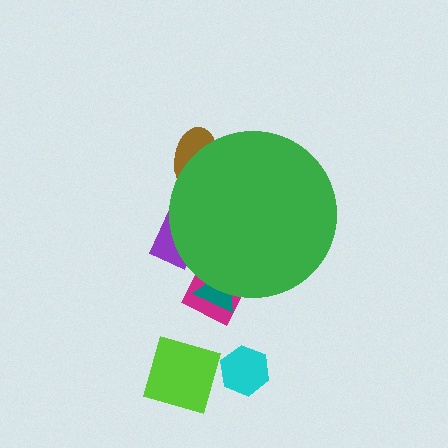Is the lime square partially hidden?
No, the lime square is fully visible.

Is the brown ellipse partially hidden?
Yes, the brown ellipse is partially hidden behind the green circle.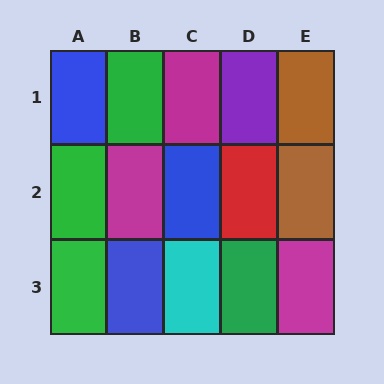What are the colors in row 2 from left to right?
Green, magenta, blue, red, brown.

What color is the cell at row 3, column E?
Magenta.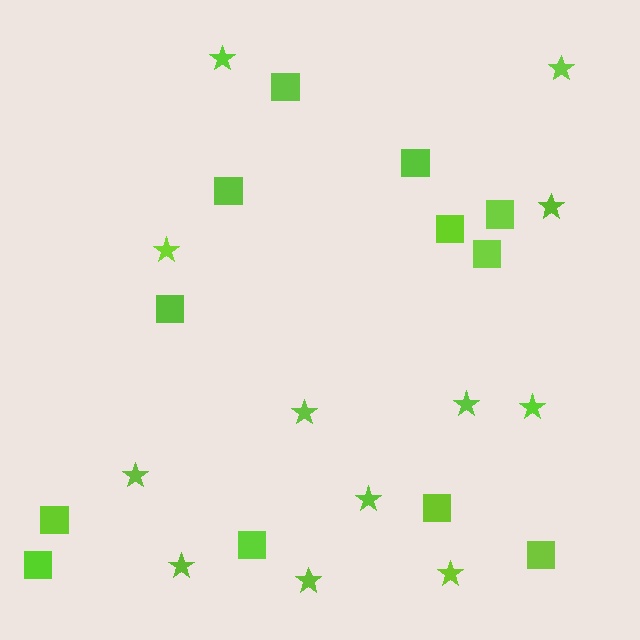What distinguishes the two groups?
There are 2 groups: one group of stars (12) and one group of squares (12).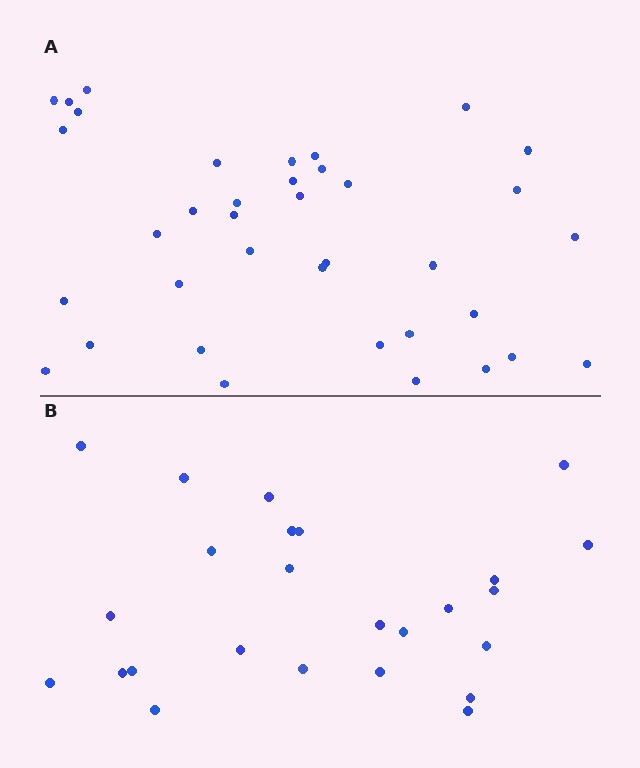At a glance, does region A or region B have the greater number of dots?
Region A (the top region) has more dots.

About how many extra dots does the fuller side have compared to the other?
Region A has roughly 12 or so more dots than region B.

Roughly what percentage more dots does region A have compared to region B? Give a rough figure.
About 50% more.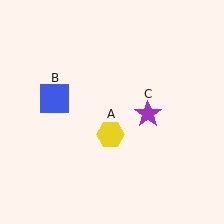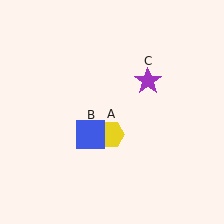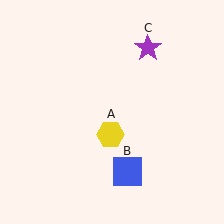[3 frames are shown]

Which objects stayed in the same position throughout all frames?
Yellow hexagon (object A) remained stationary.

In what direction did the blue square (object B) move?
The blue square (object B) moved down and to the right.